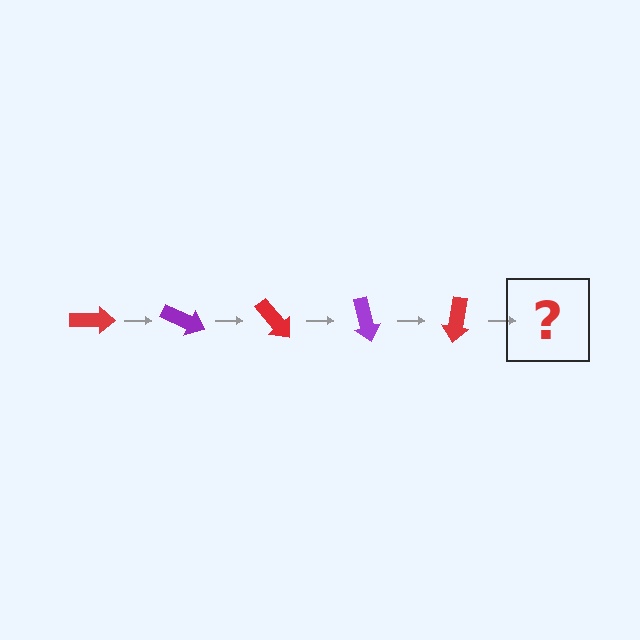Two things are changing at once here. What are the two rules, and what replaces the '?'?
The two rules are that it rotates 25 degrees each step and the color cycles through red and purple. The '?' should be a purple arrow, rotated 125 degrees from the start.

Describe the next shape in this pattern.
It should be a purple arrow, rotated 125 degrees from the start.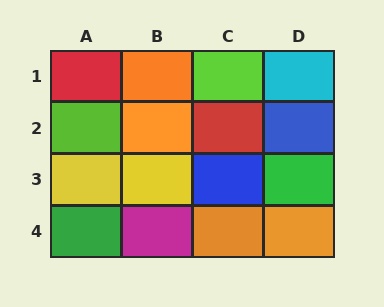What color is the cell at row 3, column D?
Green.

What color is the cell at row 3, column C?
Blue.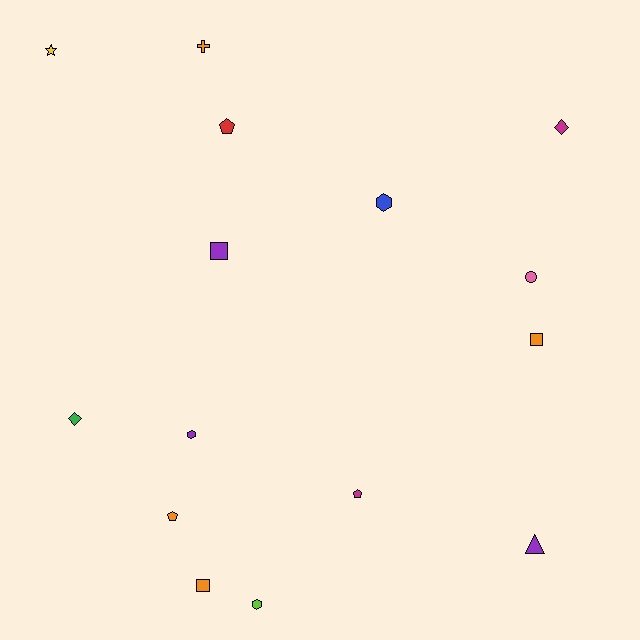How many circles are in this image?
There is 1 circle.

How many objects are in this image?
There are 15 objects.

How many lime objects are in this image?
There is 1 lime object.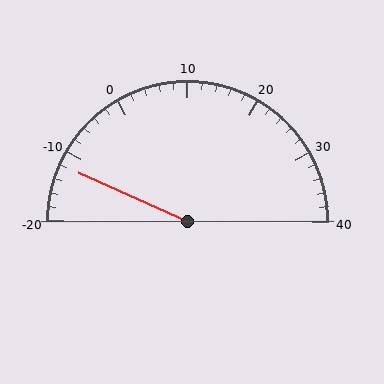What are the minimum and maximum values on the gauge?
The gauge ranges from -20 to 40.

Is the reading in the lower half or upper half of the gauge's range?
The reading is in the lower half of the range (-20 to 40).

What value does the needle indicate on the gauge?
The needle indicates approximately -12.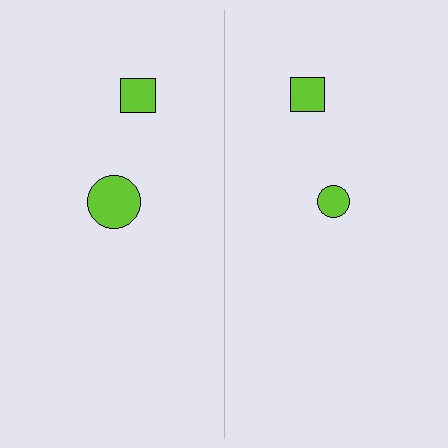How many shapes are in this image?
There are 4 shapes in this image.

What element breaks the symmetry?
The lime circle on the right side has a different size than its mirror counterpart.